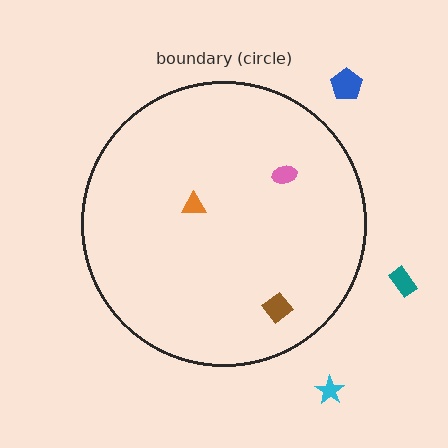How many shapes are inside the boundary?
3 inside, 3 outside.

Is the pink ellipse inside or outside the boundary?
Inside.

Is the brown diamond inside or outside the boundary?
Inside.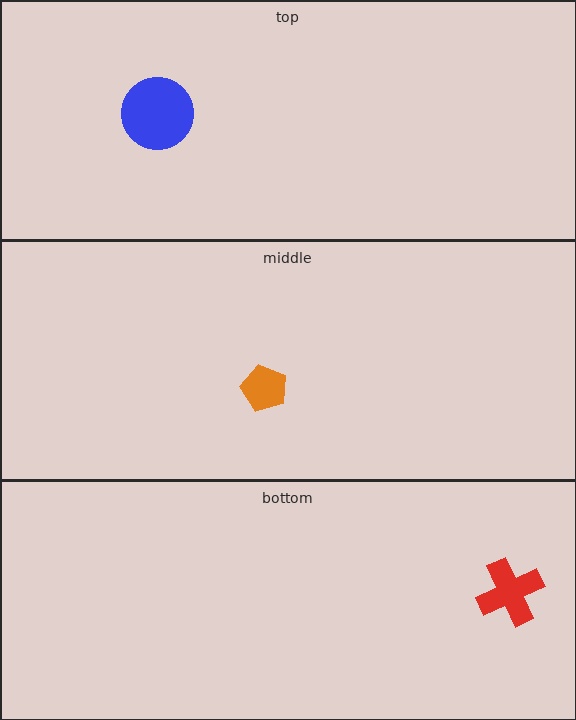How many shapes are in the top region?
1.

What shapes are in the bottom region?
The red cross.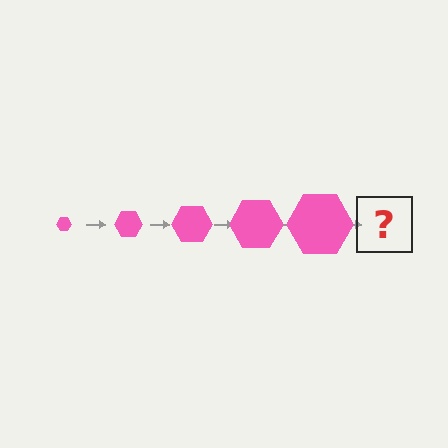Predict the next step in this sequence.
The next step is a pink hexagon, larger than the previous one.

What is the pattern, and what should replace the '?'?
The pattern is that the hexagon gets progressively larger each step. The '?' should be a pink hexagon, larger than the previous one.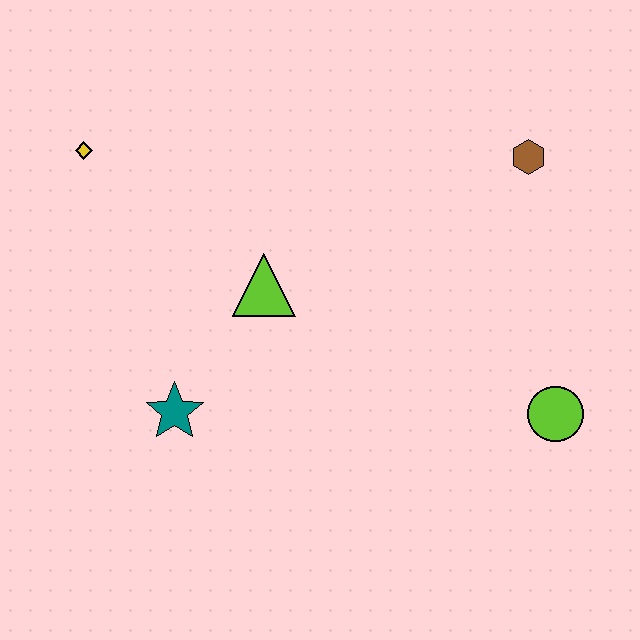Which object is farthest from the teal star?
The brown hexagon is farthest from the teal star.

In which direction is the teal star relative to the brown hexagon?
The teal star is to the left of the brown hexagon.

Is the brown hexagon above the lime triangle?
Yes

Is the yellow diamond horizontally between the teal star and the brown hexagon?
No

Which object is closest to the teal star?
The lime triangle is closest to the teal star.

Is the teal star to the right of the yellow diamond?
Yes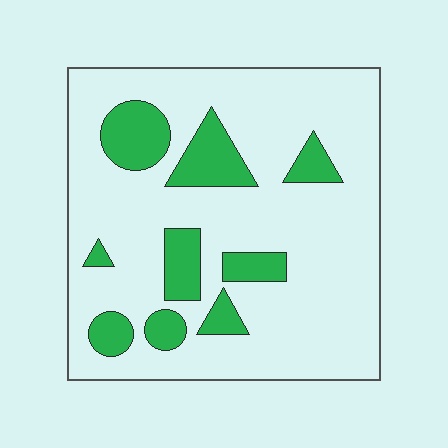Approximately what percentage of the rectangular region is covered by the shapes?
Approximately 20%.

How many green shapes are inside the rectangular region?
9.